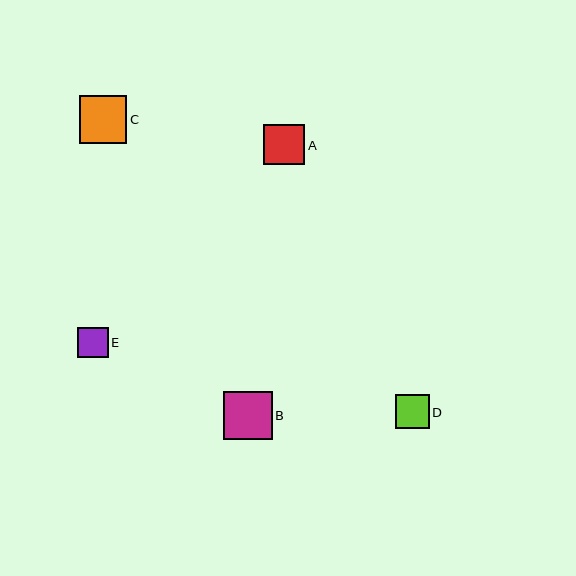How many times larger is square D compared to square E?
Square D is approximately 1.1 times the size of square E.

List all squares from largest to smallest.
From largest to smallest: B, C, A, D, E.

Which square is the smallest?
Square E is the smallest with a size of approximately 31 pixels.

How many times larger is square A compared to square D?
Square A is approximately 1.2 times the size of square D.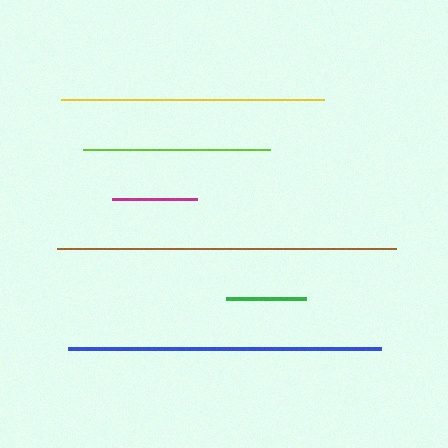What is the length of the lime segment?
The lime segment is approximately 187 pixels long.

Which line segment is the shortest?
The green line is the shortest at approximately 80 pixels.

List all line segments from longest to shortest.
From longest to shortest: brown, blue, yellow, lime, magenta, green.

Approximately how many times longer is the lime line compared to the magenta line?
The lime line is approximately 2.2 times the length of the magenta line.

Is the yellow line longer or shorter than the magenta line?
The yellow line is longer than the magenta line.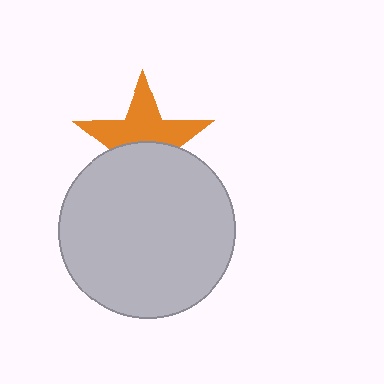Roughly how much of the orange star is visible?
About half of it is visible (roughly 55%).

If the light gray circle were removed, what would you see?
You would see the complete orange star.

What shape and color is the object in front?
The object in front is a light gray circle.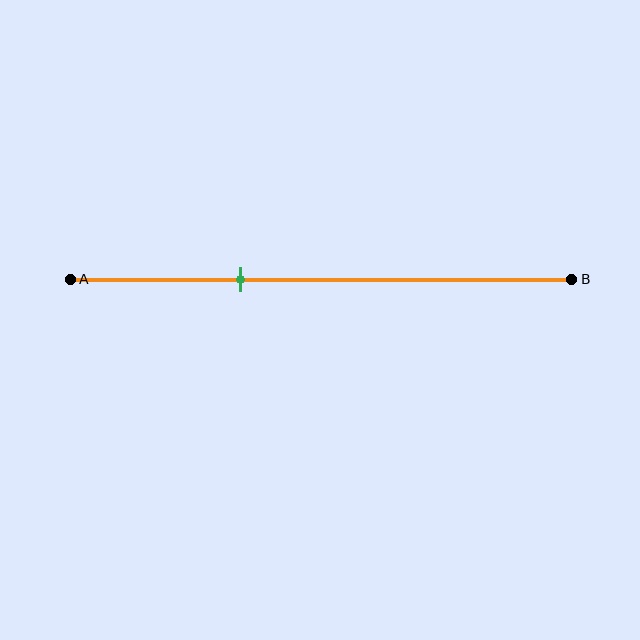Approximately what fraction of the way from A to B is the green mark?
The green mark is approximately 35% of the way from A to B.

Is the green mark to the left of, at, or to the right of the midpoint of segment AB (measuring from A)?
The green mark is to the left of the midpoint of segment AB.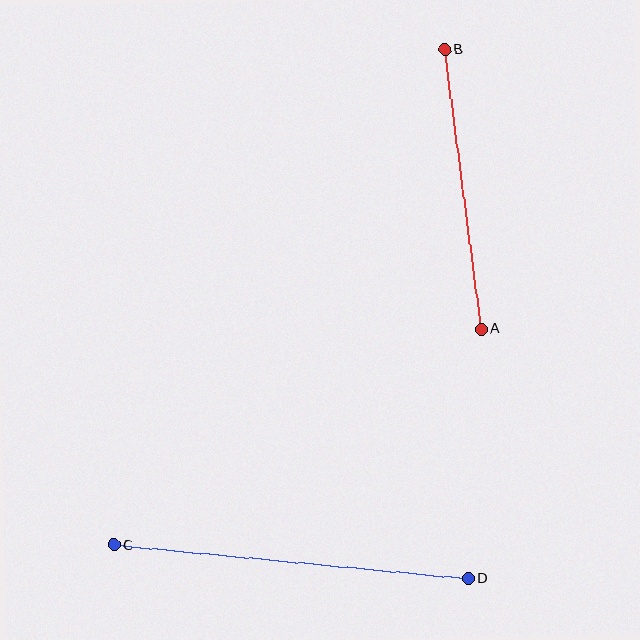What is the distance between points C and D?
The distance is approximately 356 pixels.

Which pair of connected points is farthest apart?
Points C and D are farthest apart.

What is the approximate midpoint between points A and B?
The midpoint is at approximately (463, 189) pixels.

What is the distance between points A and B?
The distance is approximately 282 pixels.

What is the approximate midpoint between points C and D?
The midpoint is at approximately (291, 562) pixels.